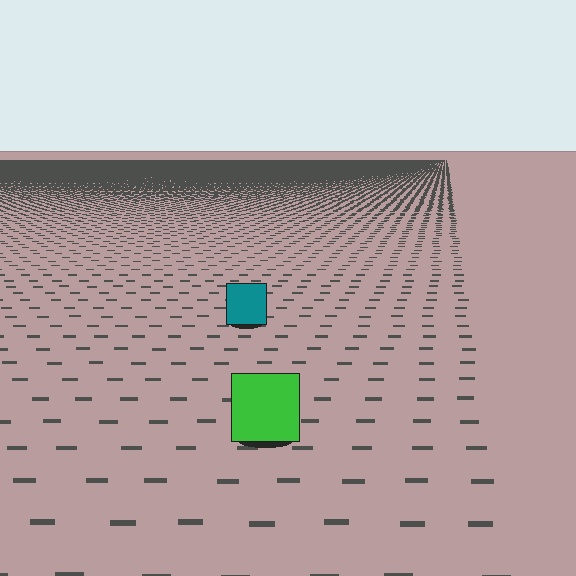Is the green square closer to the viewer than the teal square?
Yes. The green square is closer — you can tell from the texture gradient: the ground texture is coarser near it.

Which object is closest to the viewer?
The green square is closest. The texture marks near it are larger and more spread out.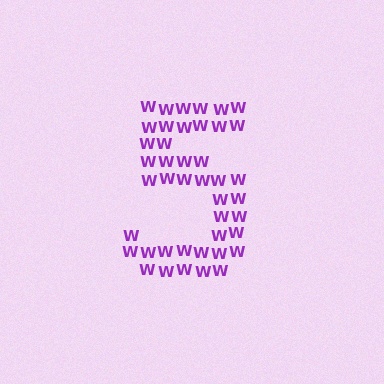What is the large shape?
The large shape is the digit 5.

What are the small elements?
The small elements are letter W's.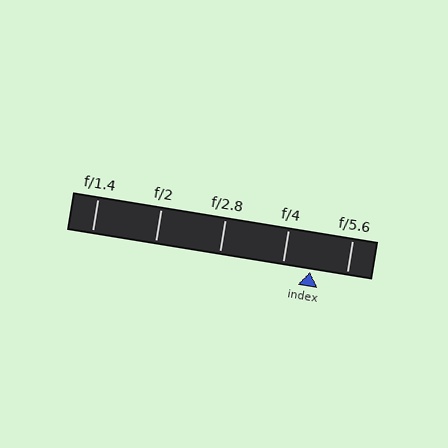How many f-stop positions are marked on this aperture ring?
There are 5 f-stop positions marked.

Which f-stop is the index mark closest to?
The index mark is closest to f/4.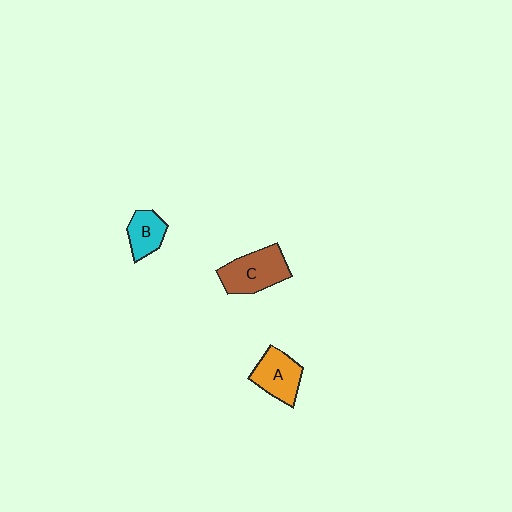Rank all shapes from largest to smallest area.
From largest to smallest: C (brown), A (orange), B (cyan).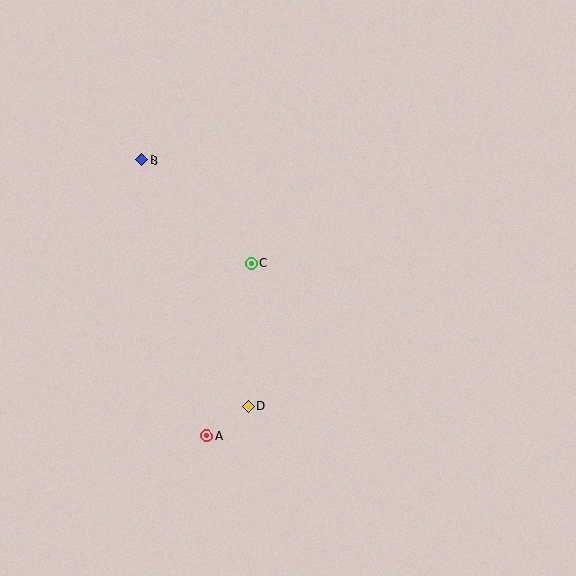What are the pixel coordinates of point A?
Point A is at (207, 436).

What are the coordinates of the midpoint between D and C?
The midpoint between D and C is at (250, 334).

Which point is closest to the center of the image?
Point C at (251, 263) is closest to the center.